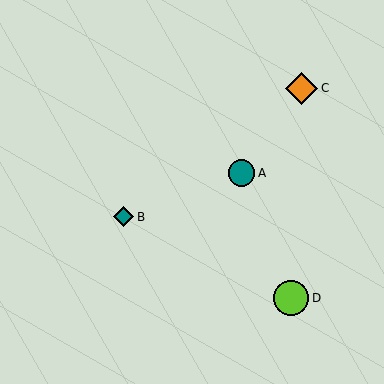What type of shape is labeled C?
Shape C is an orange diamond.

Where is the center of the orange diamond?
The center of the orange diamond is at (302, 88).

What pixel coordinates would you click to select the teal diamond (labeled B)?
Click at (124, 217) to select the teal diamond B.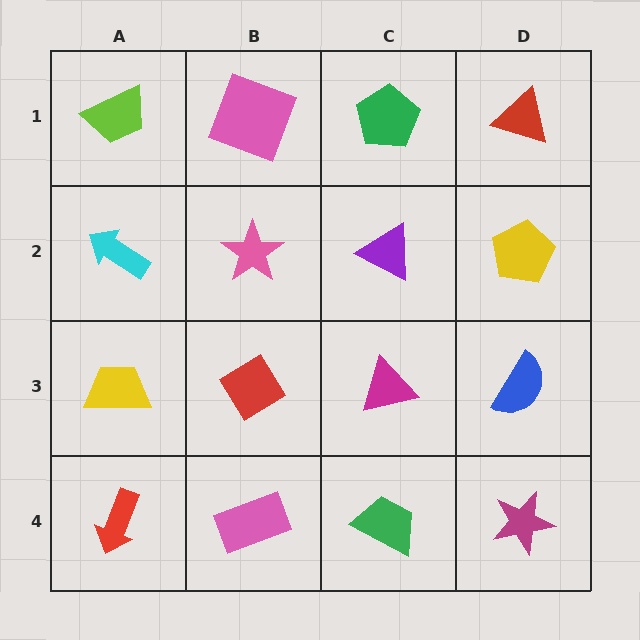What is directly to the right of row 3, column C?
A blue semicircle.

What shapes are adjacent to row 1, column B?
A pink star (row 2, column B), a lime trapezoid (row 1, column A), a green pentagon (row 1, column C).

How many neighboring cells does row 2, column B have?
4.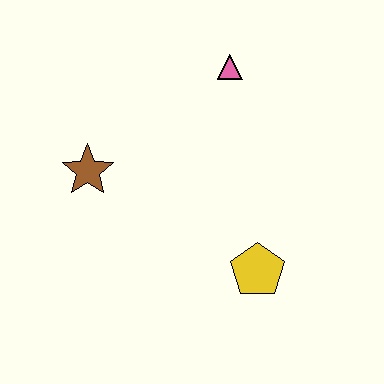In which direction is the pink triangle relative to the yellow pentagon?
The pink triangle is above the yellow pentagon.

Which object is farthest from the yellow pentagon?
The pink triangle is farthest from the yellow pentagon.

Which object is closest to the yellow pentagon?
The brown star is closest to the yellow pentagon.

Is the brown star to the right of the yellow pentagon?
No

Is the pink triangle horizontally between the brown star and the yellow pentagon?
Yes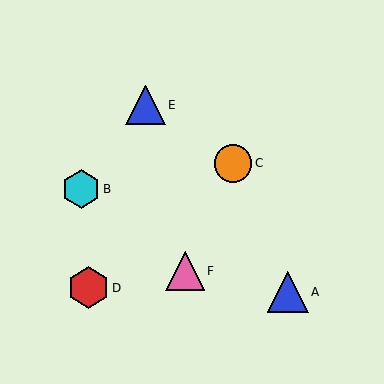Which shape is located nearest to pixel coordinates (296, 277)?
The blue triangle (labeled A) at (288, 292) is nearest to that location.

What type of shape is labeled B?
Shape B is a cyan hexagon.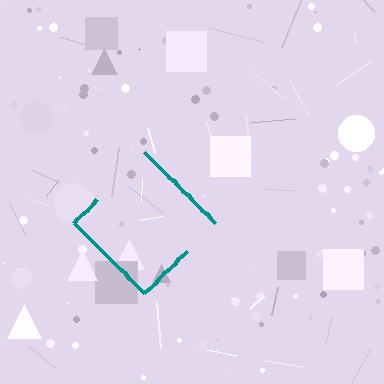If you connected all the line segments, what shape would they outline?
They would outline a diamond.